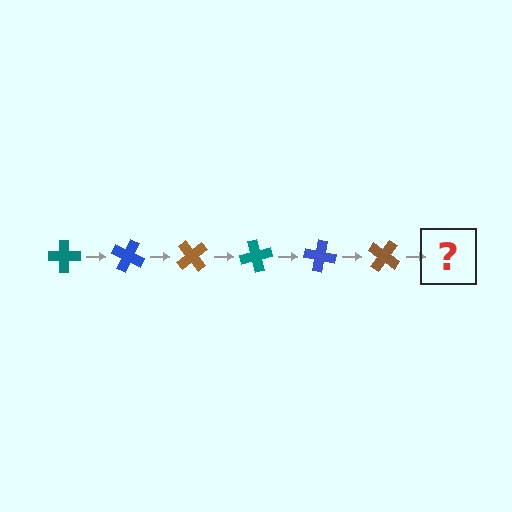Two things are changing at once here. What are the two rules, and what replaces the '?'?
The two rules are that it rotates 25 degrees each step and the color cycles through teal, blue, and brown. The '?' should be a teal cross, rotated 150 degrees from the start.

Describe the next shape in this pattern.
It should be a teal cross, rotated 150 degrees from the start.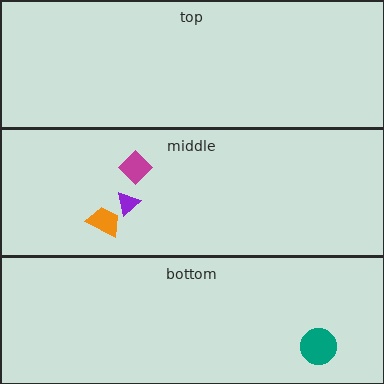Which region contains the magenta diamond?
The middle region.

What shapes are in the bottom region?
The teal circle.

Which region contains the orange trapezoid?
The middle region.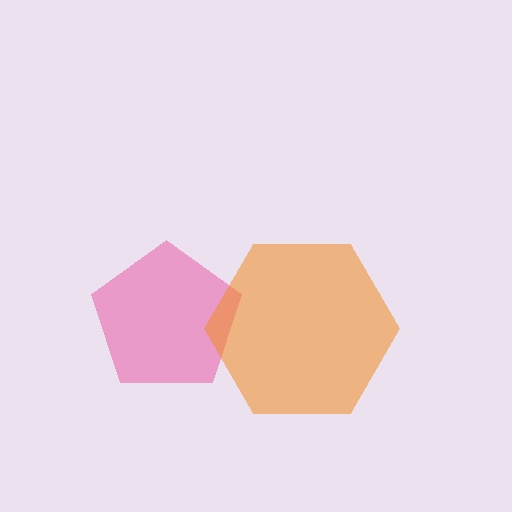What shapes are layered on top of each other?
The layered shapes are: a pink pentagon, an orange hexagon.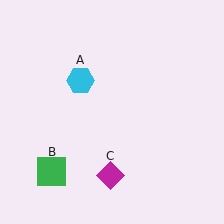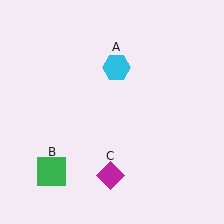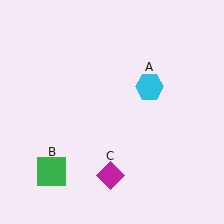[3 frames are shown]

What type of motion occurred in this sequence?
The cyan hexagon (object A) rotated clockwise around the center of the scene.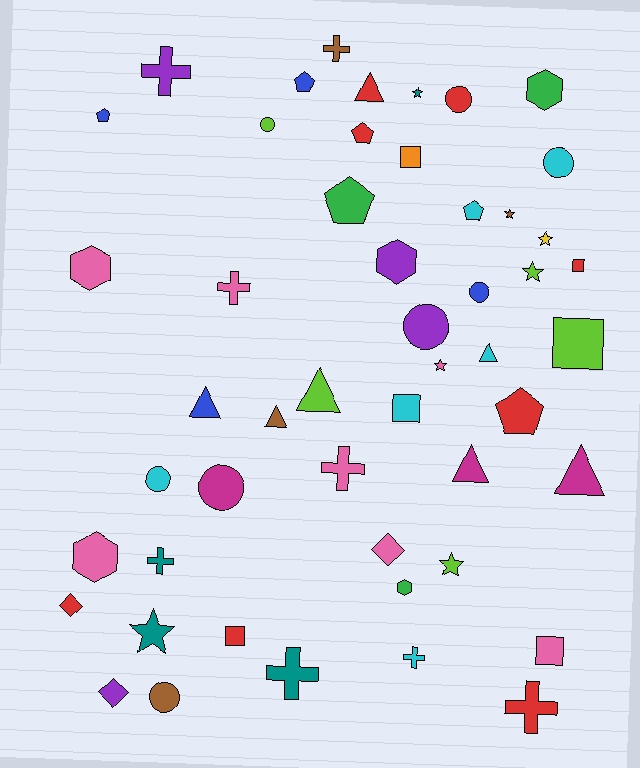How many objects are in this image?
There are 50 objects.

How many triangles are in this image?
There are 7 triangles.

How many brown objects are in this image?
There are 4 brown objects.